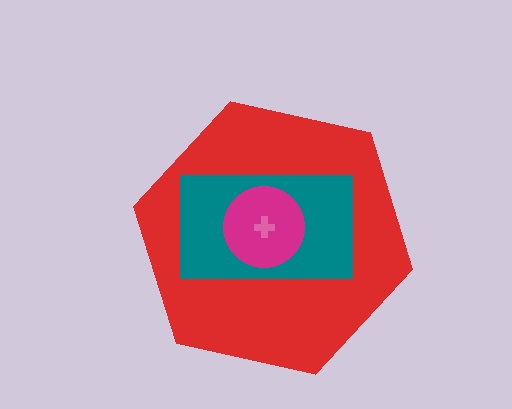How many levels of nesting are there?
4.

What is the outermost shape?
The red hexagon.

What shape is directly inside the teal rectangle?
The magenta circle.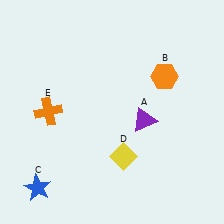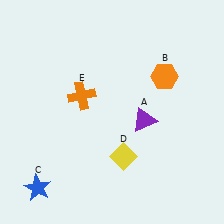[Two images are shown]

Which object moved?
The orange cross (E) moved right.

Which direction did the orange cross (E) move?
The orange cross (E) moved right.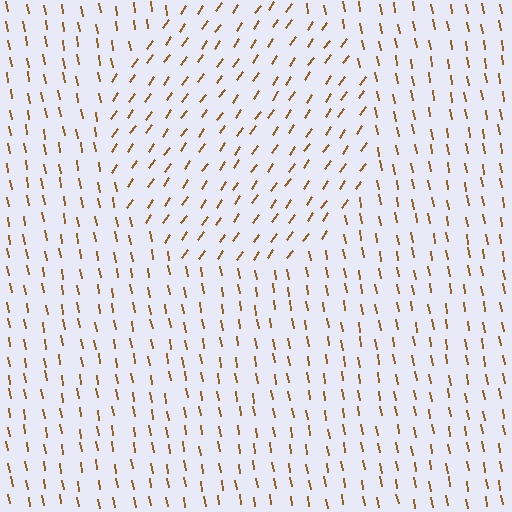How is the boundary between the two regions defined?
The boundary is defined purely by a change in line orientation (approximately 45 degrees difference). All lines are the same color and thickness.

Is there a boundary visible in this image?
Yes, there is a texture boundary formed by a change in line orientation.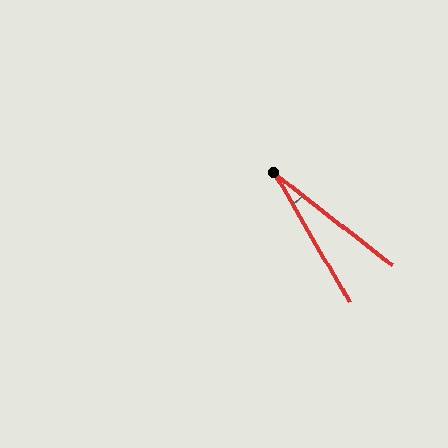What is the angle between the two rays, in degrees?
Approximately 22 degrees.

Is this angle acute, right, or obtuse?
It is acute.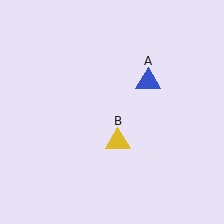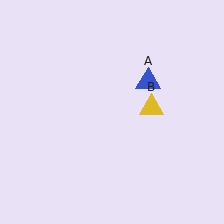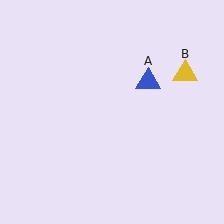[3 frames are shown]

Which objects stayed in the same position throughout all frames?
Blue triangle (object A) remained stationary.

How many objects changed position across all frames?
1 object changed position: yellow triangle (object B).